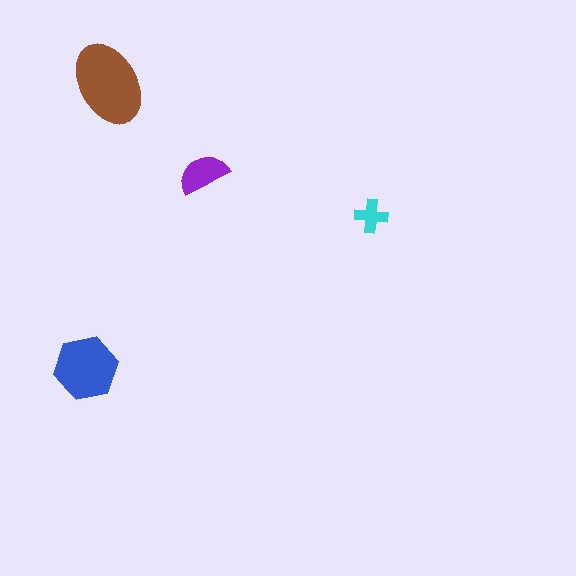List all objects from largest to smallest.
The brown ellipse, the blue hexagon, the purple semicircle, the cyan cross.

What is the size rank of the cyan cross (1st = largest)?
4th.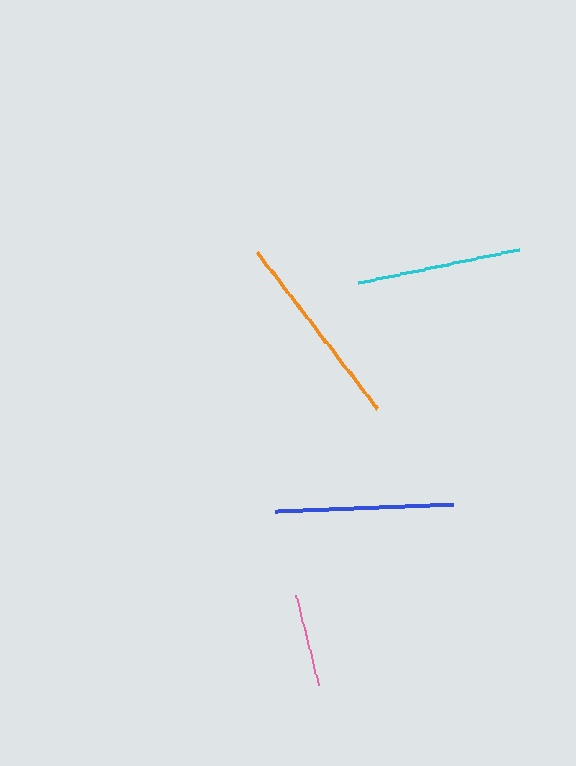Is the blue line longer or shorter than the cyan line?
The blue line is longer than the cyan line.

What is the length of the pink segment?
The pink segment is approximately 93 pixels long.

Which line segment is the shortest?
The pink line is the shortest at approximately 93 pixels.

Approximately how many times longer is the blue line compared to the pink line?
The blue line is approximately 1.9 times the length of the pink line.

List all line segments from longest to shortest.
From longest to shortest: orange, blue, cyan, pink.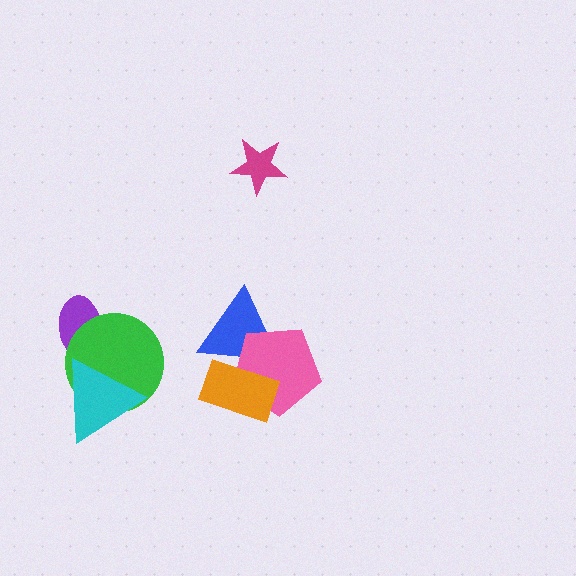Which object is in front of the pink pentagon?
The orange rectangle is in front of the pink pentagon.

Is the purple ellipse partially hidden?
Yes, it is partially covered by another shape.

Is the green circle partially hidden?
Yes, it is partially covered by another shape.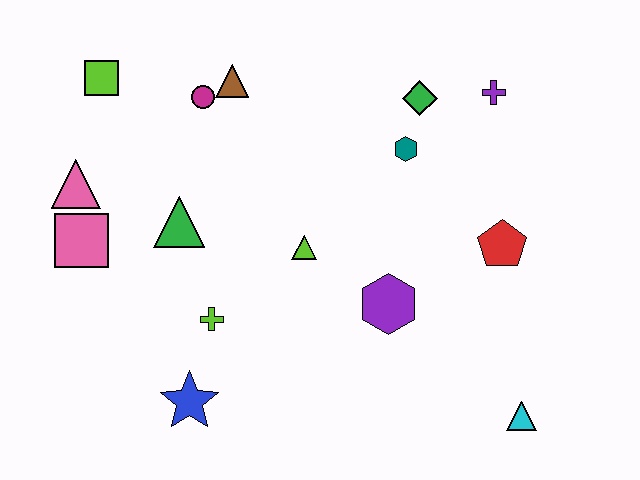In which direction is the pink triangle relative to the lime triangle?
The pink triangle is to the left of the lime triangle.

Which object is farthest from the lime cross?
The purple cross is farthest from the lime cross.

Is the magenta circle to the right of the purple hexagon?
No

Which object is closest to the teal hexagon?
The green diamond is closest to the teal hexagon.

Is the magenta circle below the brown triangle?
Yes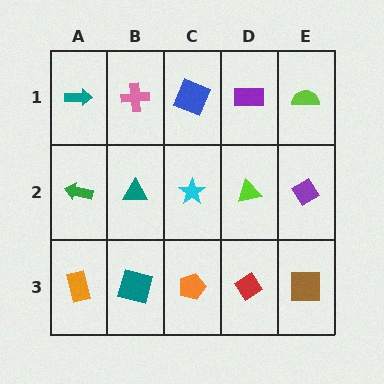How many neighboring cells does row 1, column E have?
2.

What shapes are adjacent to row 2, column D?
A purple rectangle (row 1, column D), a red diamond (row 3, column D), a cyan star (row 2, column C), a purple diamond (row 2, column E).